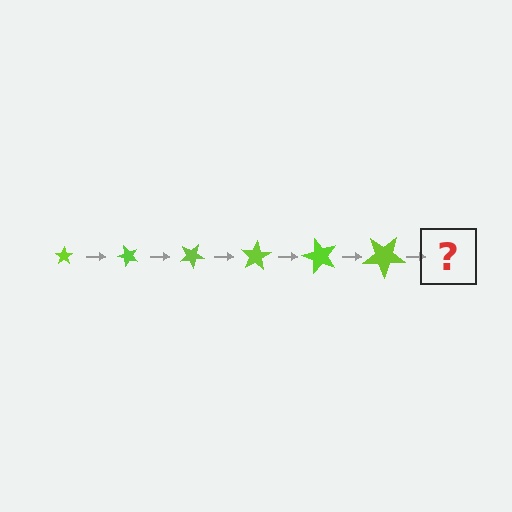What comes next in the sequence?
The next element should be a star, larger than the previous one and rotated 300 degrees from the start.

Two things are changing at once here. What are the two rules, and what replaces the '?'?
The two rules are that the star grows larger each step and it rotates 50 degrees each step. The '?' should be a star, larger than the previous one and rotated 300 degrees from the start.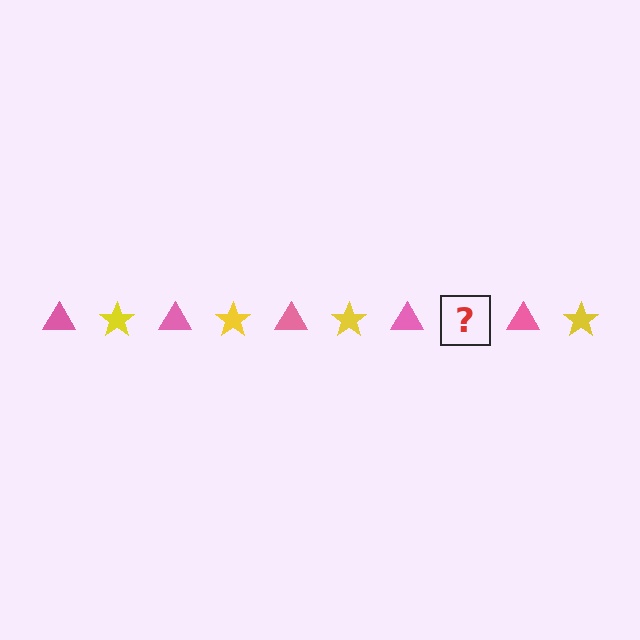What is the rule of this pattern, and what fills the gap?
The rule is that the pattern alternates between pink triangle and yellow star. The gap should be filled with a yellow star.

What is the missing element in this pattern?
The missing element is a yellow star.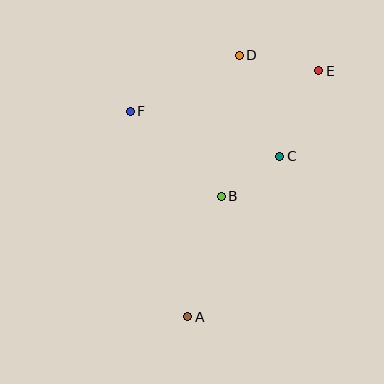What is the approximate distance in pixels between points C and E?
The distance between C and E is approximately 94 pixels.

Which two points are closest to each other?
Points B and C are closest to each other.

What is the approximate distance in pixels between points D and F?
The distance between D and F is approximately 122 pixels.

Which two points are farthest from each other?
Points A and E are farthest from each other.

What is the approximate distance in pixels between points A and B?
The distance between A and B is approximately 125 pixels.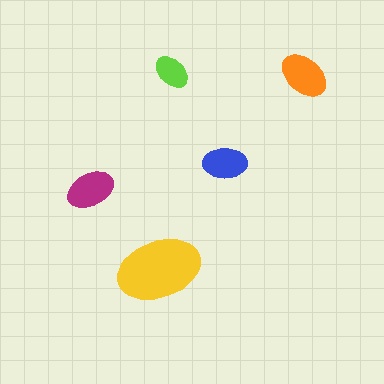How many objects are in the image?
There are 5 objects in the image.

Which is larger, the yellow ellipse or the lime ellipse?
The yellow one.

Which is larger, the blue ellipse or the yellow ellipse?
The yellow one.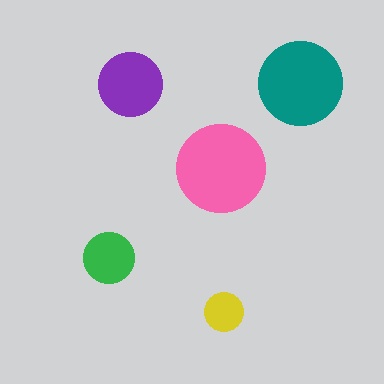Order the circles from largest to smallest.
the pink one, the teal one, the purple one, the green one, the yellow one.